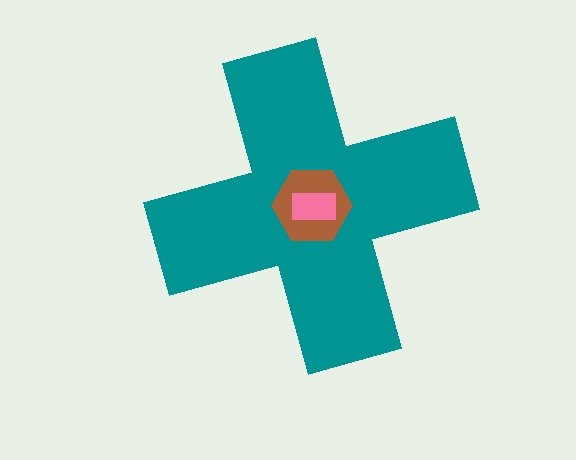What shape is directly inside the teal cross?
The brown hexagon.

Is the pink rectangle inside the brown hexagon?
Yes.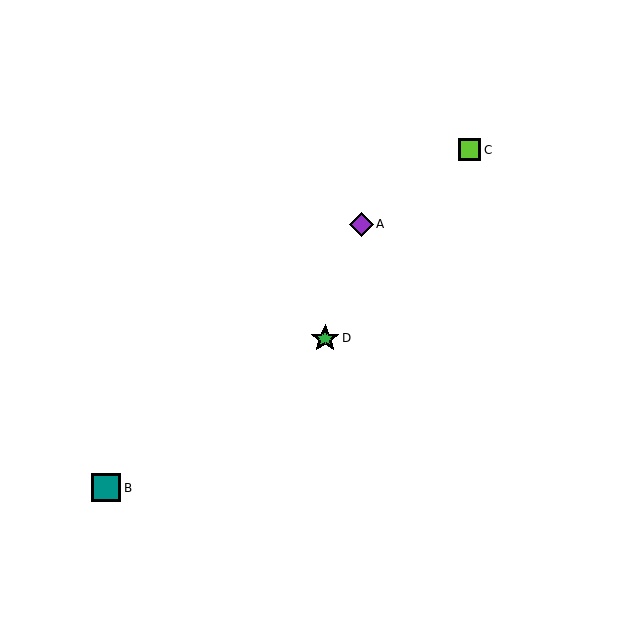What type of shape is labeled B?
Shape B is a teal square.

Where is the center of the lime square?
The center of the lime square is at (470, 150).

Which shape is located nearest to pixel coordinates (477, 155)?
The lime square (labeled C) at (470, 150) is nearest to that location.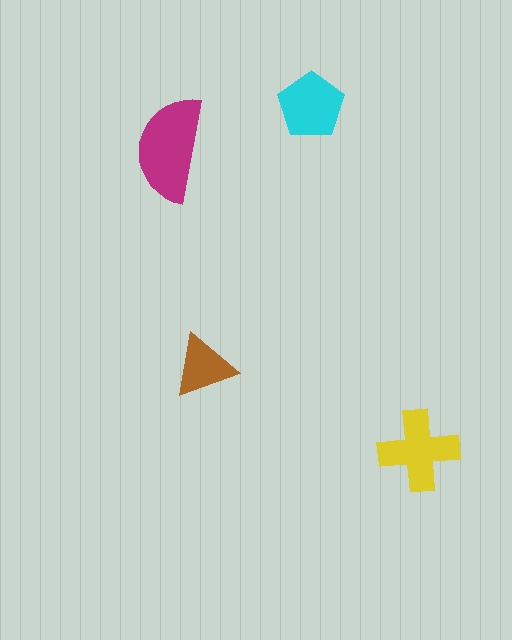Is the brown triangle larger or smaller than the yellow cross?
Smaller.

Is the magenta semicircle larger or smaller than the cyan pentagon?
Larger.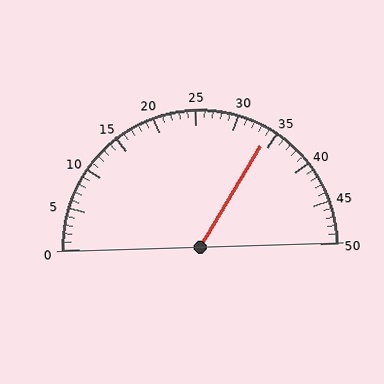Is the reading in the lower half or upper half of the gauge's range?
The reading is in the upper half of the range (0 to 50).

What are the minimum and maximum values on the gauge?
The gauge ranges from 0 to 50.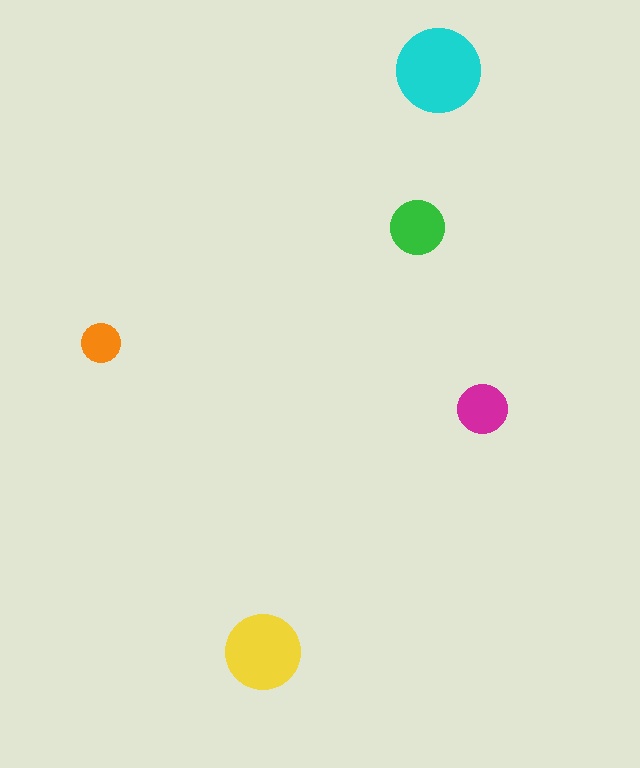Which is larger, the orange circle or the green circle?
The green one.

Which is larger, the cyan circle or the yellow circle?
The cyan one.